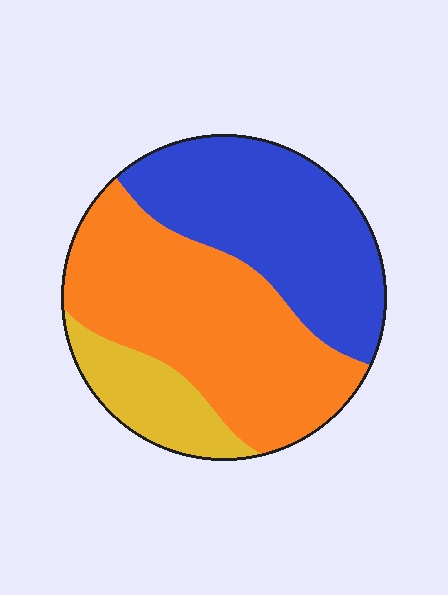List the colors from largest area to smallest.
From largest to smallest: orange, blue, yellow.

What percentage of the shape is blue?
Blue takes up about three eighths (3/8) of the shape.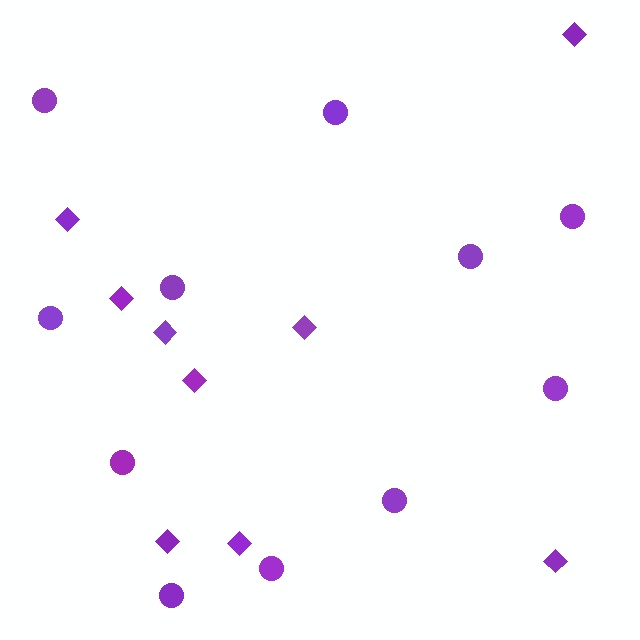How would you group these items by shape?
There are 2 groups: one group of circles (11) and one group of diamonds (9).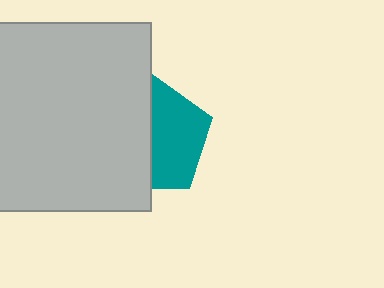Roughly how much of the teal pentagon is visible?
About half of it is visible (roughly 51%).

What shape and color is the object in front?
The object in front is a light gray rectangle.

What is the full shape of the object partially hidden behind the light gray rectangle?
The partially hidden object is a teal pentagon.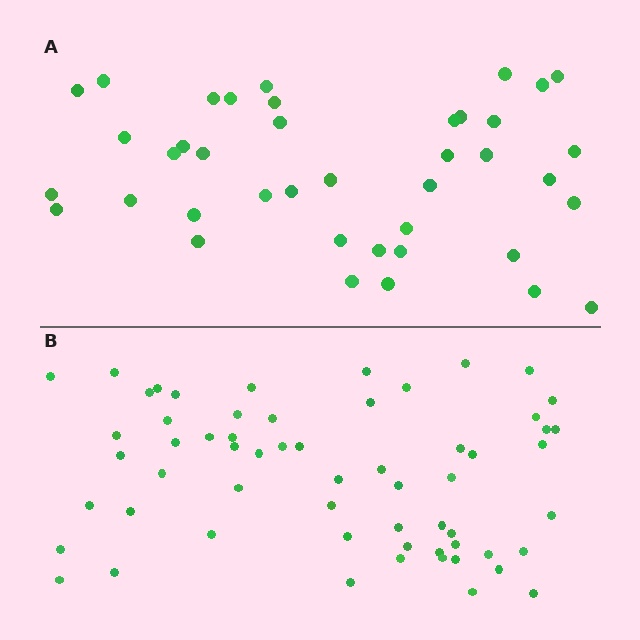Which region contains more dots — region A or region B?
Region B (the bottom region) has more dots.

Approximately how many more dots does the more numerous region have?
Region B has approximately 20 more dots than region A.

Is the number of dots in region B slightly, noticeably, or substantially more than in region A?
Region B has substantially more. The ratio is roughly 1.5 to 1.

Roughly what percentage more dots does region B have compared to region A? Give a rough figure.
About 50% more.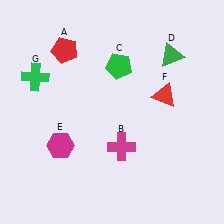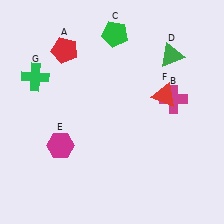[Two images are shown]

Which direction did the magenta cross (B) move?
The magenta cross (B) moved right.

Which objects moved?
The objects that moved are: the magenta cross (B), the green pentagon (C).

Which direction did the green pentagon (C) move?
The green pentagon (C) moved up.